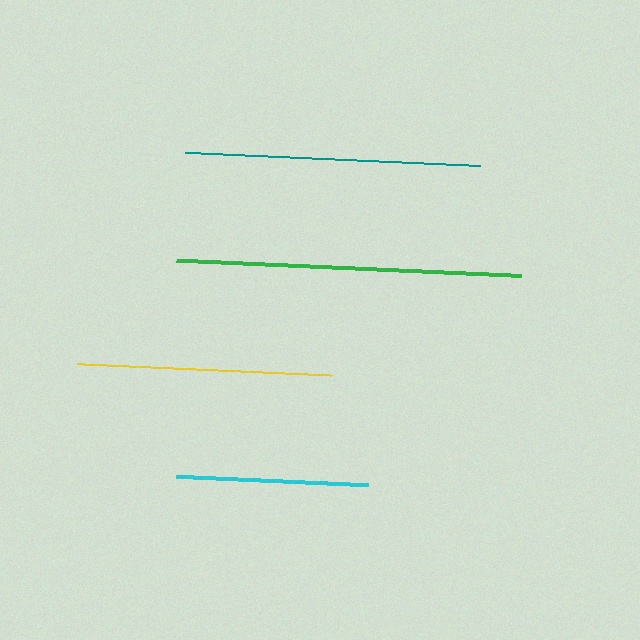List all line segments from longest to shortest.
From longest to shortest: green, teal, yellow, cyan.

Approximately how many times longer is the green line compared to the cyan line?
The green line is approximately 1.8 times the length of the cyan line.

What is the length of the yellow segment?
The yellow segment is approximately 255 pixels long.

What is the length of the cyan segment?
The cyan segment is approximately 192 pixels long.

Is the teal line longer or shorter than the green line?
The green line is longer than the teal line.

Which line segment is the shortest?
The cyan line is the shortest at approximately 192 pixels.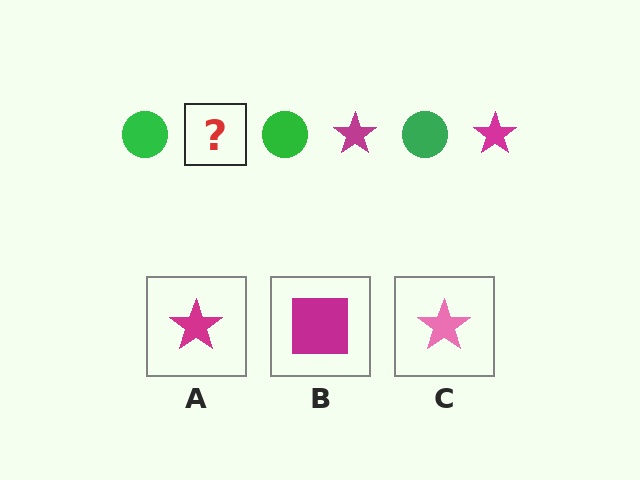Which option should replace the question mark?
Option A.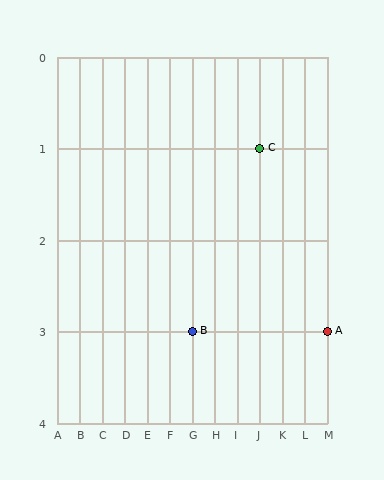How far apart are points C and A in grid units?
Points C and A are 3 columns and 2 rows apart (about 3.6 grid units diagonally).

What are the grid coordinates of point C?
Point C is at grid coordinates (J, 1).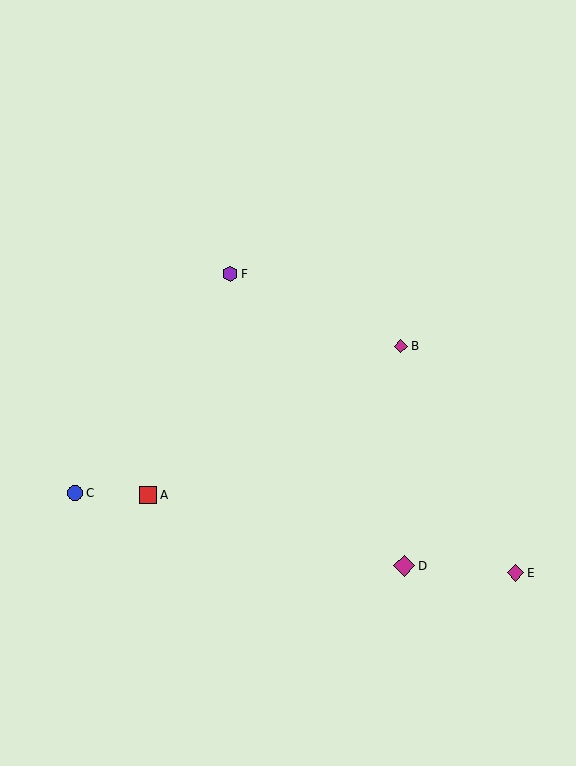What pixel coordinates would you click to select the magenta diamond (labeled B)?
Click at (401, 346) to select the magenta diamond B.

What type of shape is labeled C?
Shape C is a blue circle.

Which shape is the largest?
The magenta diamond (labeled D) is the largest.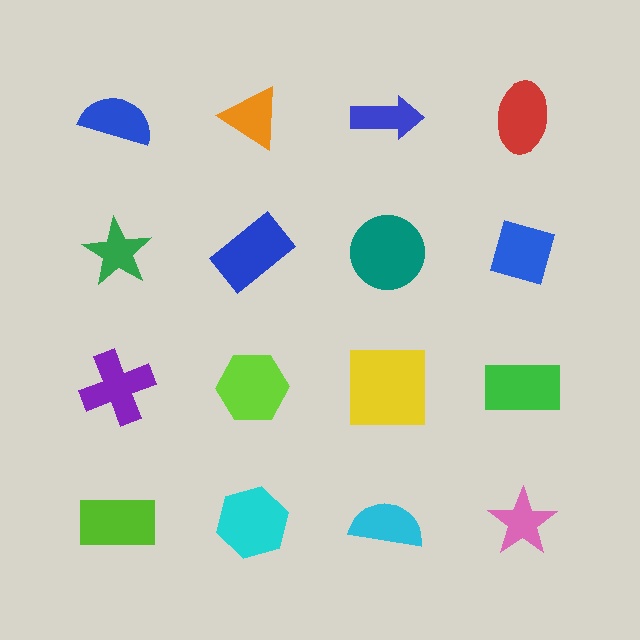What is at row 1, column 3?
A blue arrow.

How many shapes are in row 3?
4 shapes.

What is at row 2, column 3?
A teal circle.